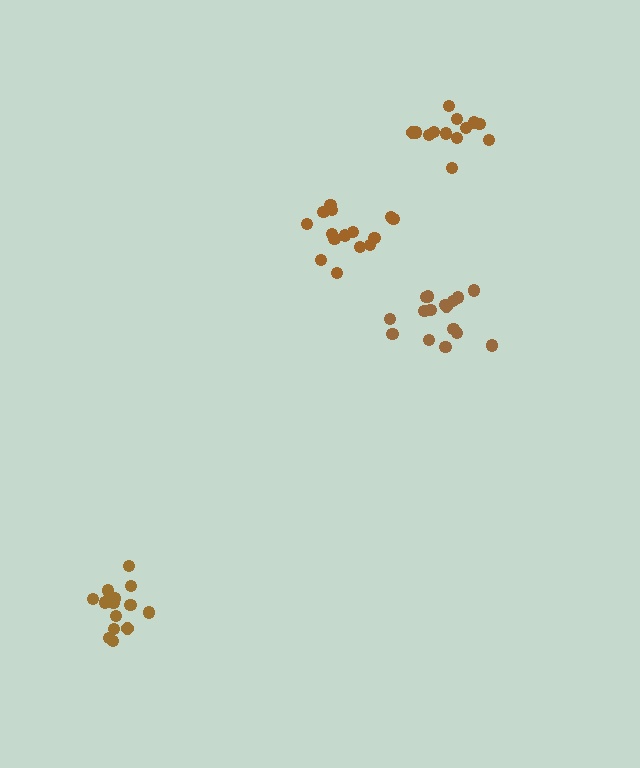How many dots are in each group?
Group 1: 15 dots, Group 2: 13 dots, Group 3: 16 dots, Group 4: 14 dots (58 total).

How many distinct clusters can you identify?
There are 4 distinct clusters.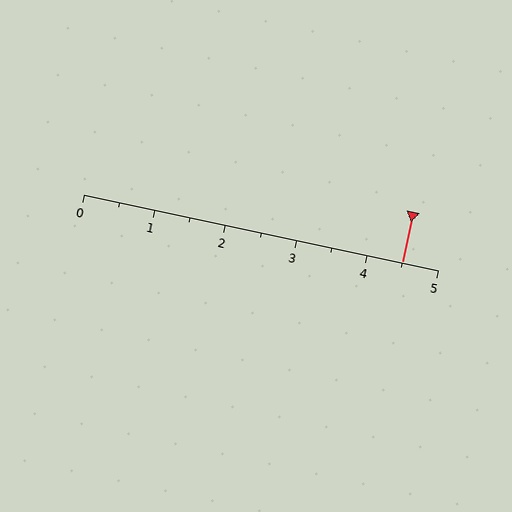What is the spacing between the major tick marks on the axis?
The major ticks are spaced 1 apart.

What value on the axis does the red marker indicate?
The marker indicates approximately 4.5.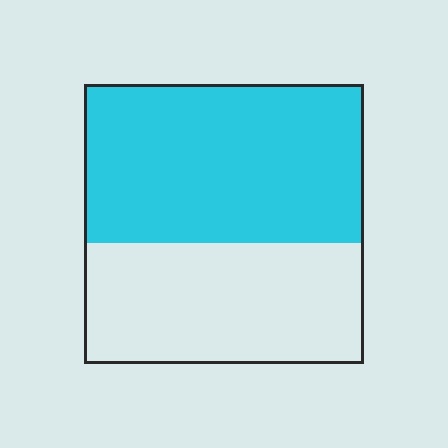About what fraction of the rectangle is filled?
About three fifths (3/5).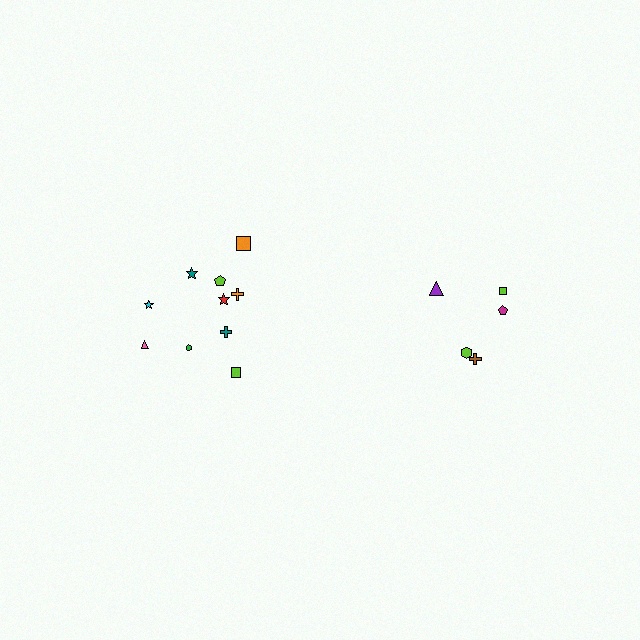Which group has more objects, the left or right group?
The left group.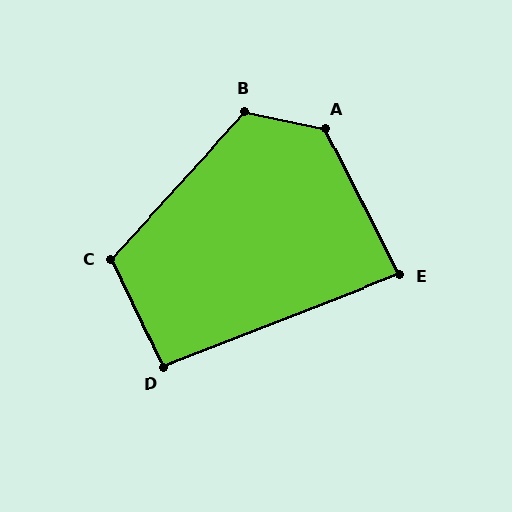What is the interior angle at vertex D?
Approximately 94 degrees (approximately right).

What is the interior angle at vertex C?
Approximately 112 degrees (obtuse).